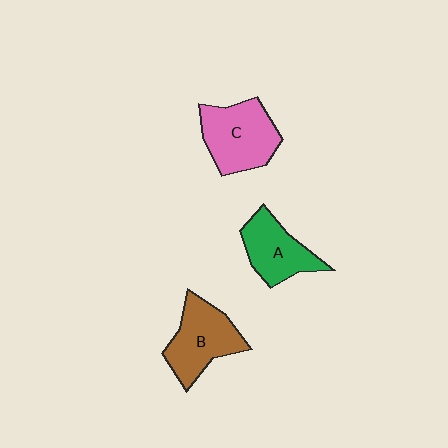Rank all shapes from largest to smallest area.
From largest to smallest: C (pink), B (brown), A (green).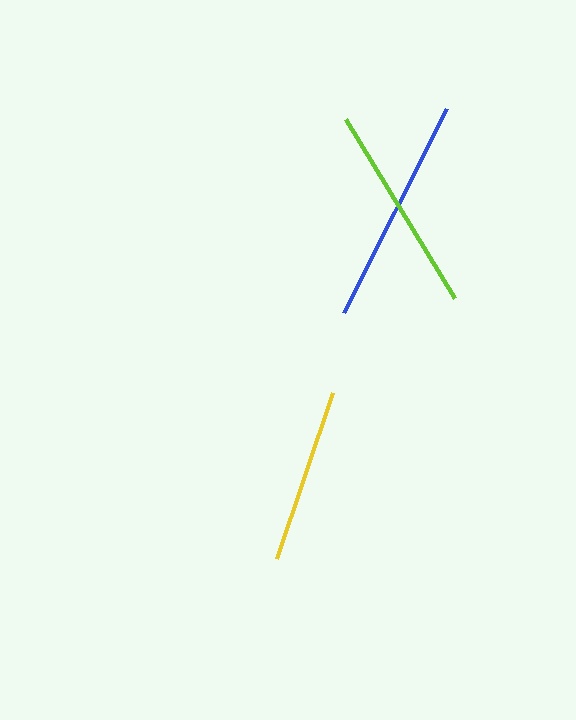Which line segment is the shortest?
The yellow line is the shortest at approximately 174 pixels.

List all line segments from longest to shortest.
From longest to shortest: blue, lime, yellow.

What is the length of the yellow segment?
The yellow segment is approximately 174 pixels long.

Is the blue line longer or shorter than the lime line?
The blue line is longer than the lime line.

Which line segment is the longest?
The blue line is the longest at approximately 228 pixels.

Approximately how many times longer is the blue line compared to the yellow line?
The blue line is approximately 1.3 times the length of the yellow line.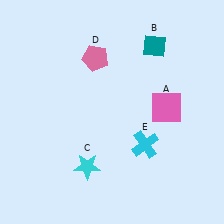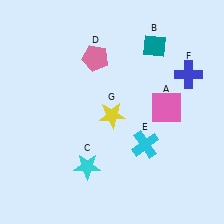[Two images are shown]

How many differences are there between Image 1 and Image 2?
There are 2 differences between the two images.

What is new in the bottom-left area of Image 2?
A yellow star (G) was added in the bottom-left area of Image 2.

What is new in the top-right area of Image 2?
A blue cross (F) was added in the top-right area of Image 2.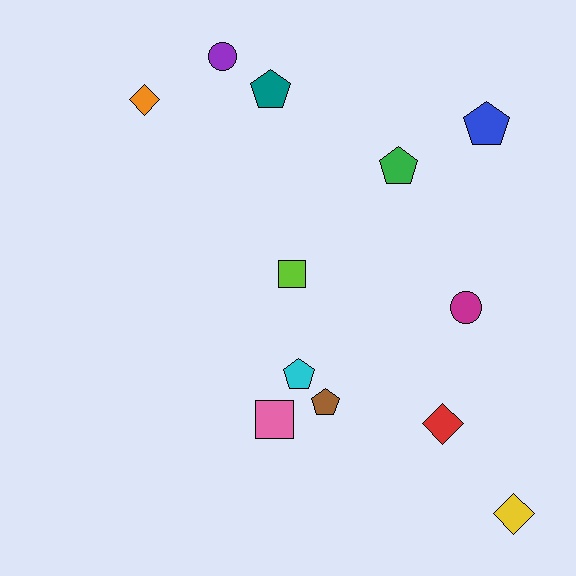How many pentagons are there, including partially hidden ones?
There are 5 pentagons.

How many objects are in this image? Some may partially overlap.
There are 12 objects.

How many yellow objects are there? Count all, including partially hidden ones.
There is 1 yellow object.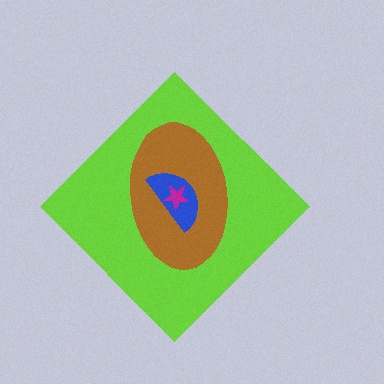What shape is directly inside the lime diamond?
The brown ellipse.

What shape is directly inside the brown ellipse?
The blue semicircle.